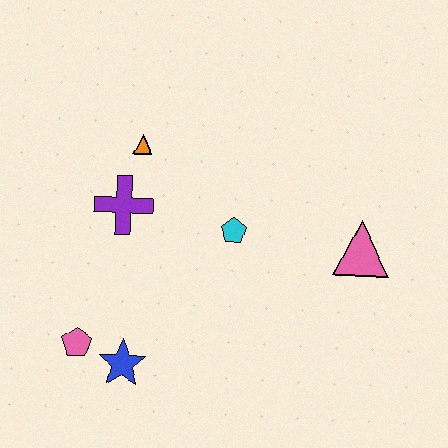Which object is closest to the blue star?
The pink pentagon is closest to the blue star.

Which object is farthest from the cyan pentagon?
The pink pentagon is farthest from the cyan pentagon.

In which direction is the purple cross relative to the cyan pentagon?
The purple cross is to the left of the cyan pentagon.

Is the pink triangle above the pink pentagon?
Yes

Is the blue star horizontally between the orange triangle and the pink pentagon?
Yes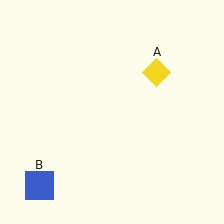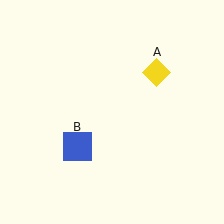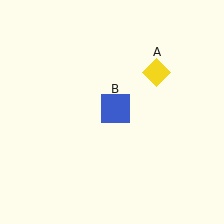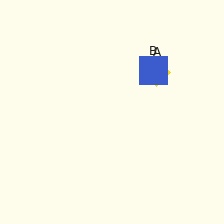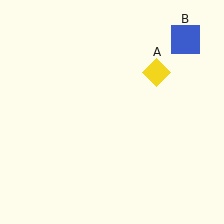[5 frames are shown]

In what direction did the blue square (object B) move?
The blue square (object B) moved up and to the right.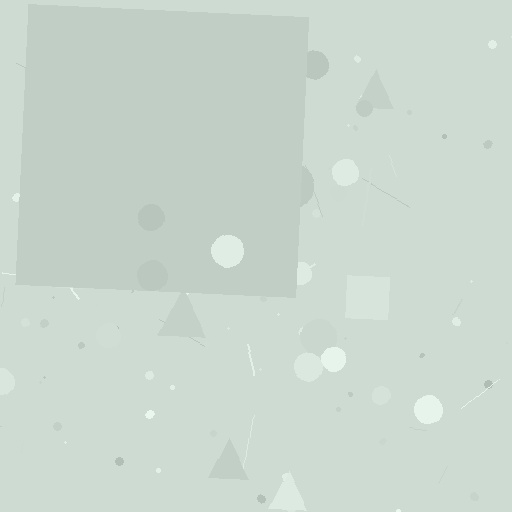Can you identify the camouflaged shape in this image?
The camouflaged shape is a square.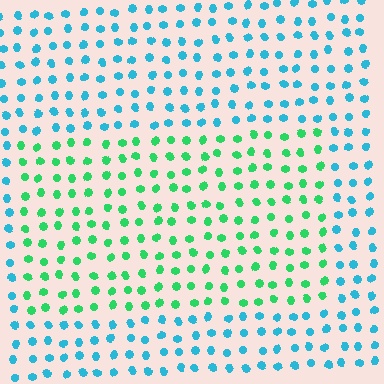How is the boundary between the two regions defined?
The boundary is defined purely by a slight shift in hue (about 51 degrees). Spacing, size, and orientation are identical on both sides.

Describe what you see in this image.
The image is filled with small cyan elements in a uniform arrangement. A rectangle-shaped region is visible where the elements are tinted to a slightly different hue, forming a subtle color boundary.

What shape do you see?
I see a rectangle.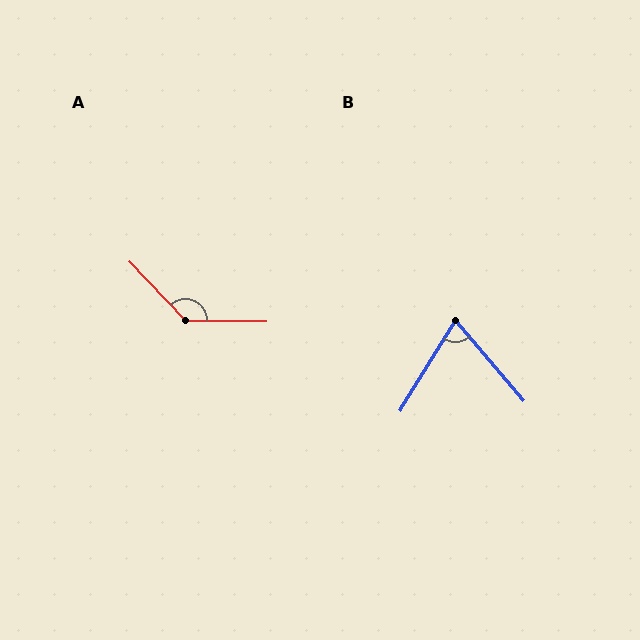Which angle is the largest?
A, at approximately 134 degrees.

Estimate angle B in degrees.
Approximately 72 degrees.